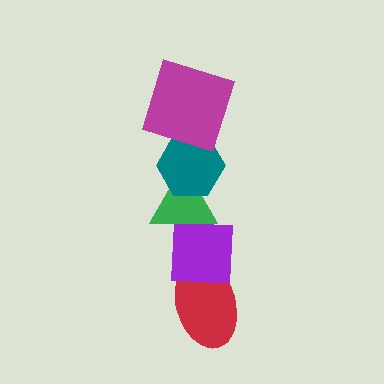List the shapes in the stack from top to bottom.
From top to bottom: the magenta square, the teal hexagon, the green triangle, the purple square, the red ellipse.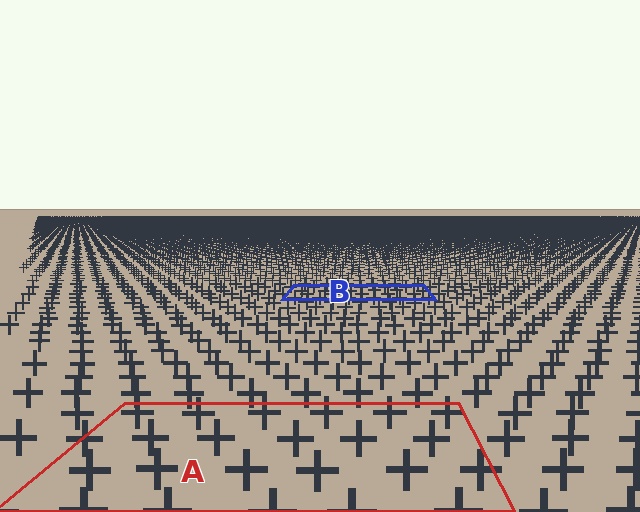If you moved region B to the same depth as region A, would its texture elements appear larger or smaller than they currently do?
They would appear larger. At a closer depth, the same texture elements are projected at a bigger on-screen size.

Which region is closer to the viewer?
Region A is closer. The texture elements there are larger and more spread out.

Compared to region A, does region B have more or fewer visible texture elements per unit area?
Region B has more texture elements per unit area — they are packed more densely because it is farther away.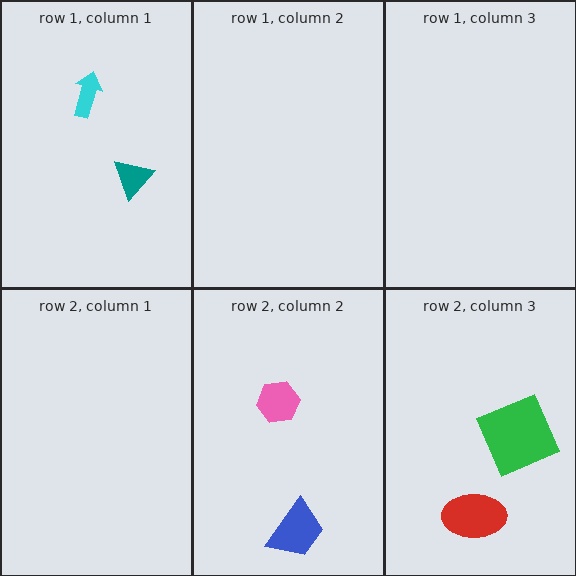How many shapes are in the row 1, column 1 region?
2.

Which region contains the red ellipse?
The row 2, column 3 region.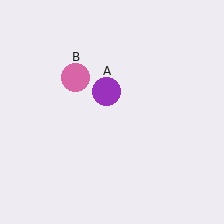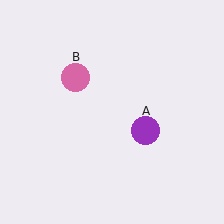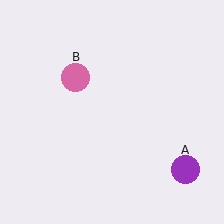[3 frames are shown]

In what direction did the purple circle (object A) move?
The purple circle (object A) moved down and to the right.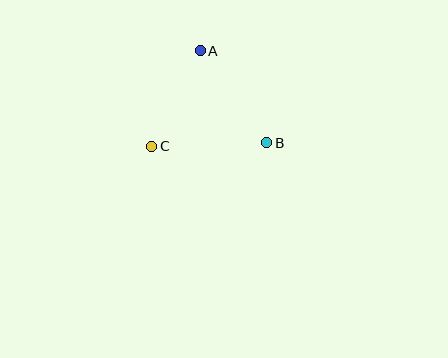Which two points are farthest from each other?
Points B and C are farthest from each other.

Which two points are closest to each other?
Points A and C are closest to each other.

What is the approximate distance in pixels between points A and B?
The distance between A and B is approximately 114 pixels.